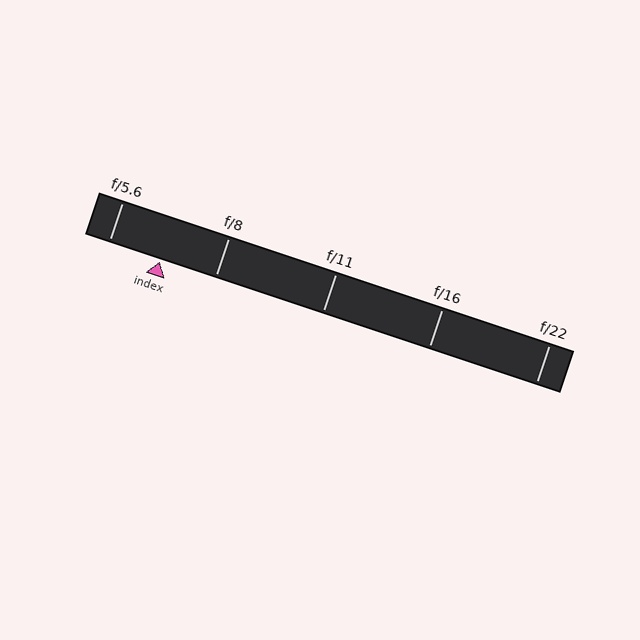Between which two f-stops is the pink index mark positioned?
The index mark is between f/5.6 and f/8.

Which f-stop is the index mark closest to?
The index mark is closest to f/5.6.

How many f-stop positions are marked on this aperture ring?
There are 5 f-stop positions marked.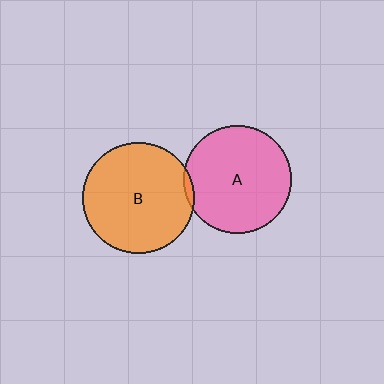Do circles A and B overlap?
Yes.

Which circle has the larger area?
Circle B (orange).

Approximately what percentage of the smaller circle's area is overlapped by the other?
Approximately 5%.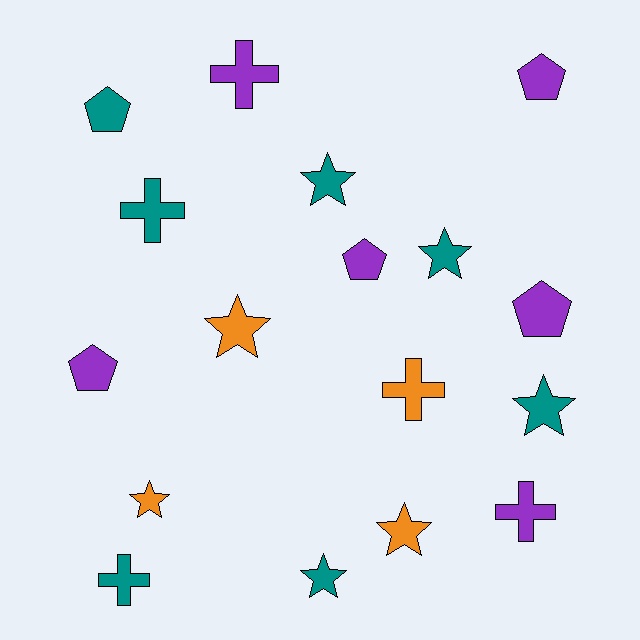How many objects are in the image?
There are 17 objects.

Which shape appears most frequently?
Star, with 7 objects.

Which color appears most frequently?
Teal, with 7 objects.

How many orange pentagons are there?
There are no orange pentagons.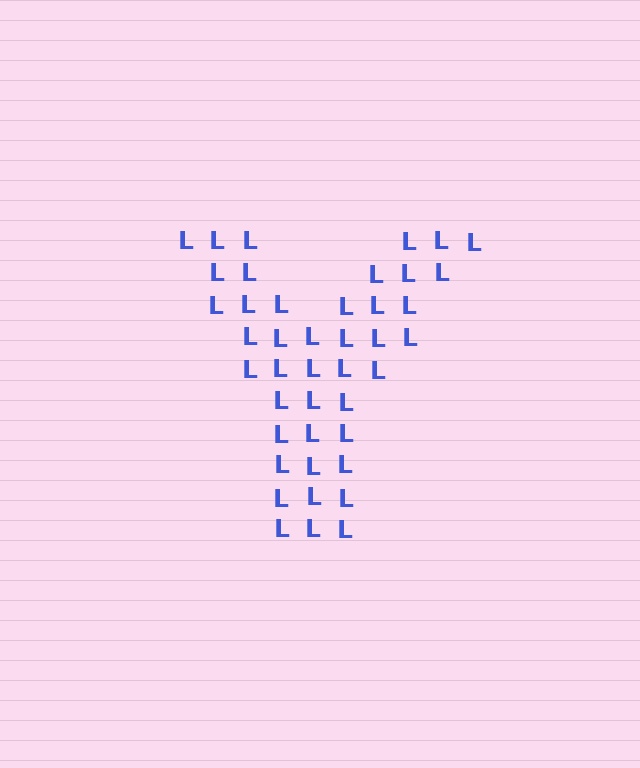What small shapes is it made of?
It is made of small letter L's.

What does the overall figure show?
The overall figure shows the letter Y.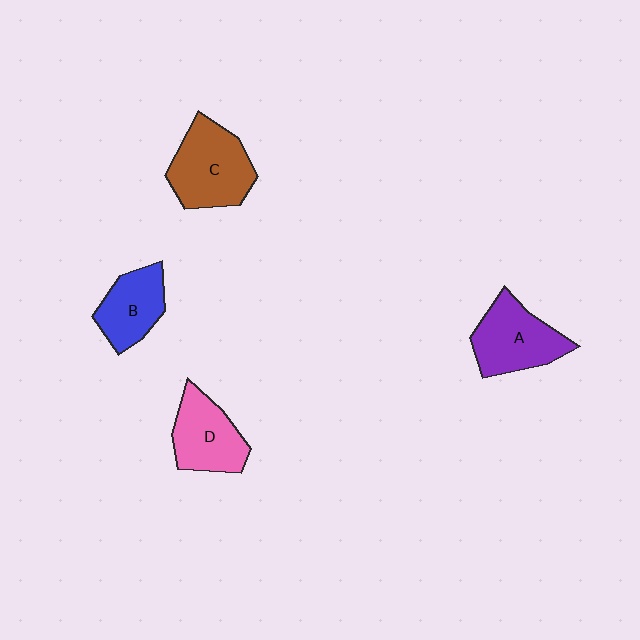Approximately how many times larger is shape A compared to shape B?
Approximately 1.3 times.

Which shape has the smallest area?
Shape B (blue).